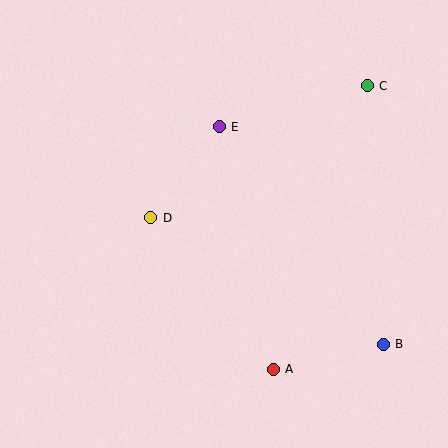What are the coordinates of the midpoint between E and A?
The midpoint between E and A is at (246, 248).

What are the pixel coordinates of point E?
Point E is at (219, 127).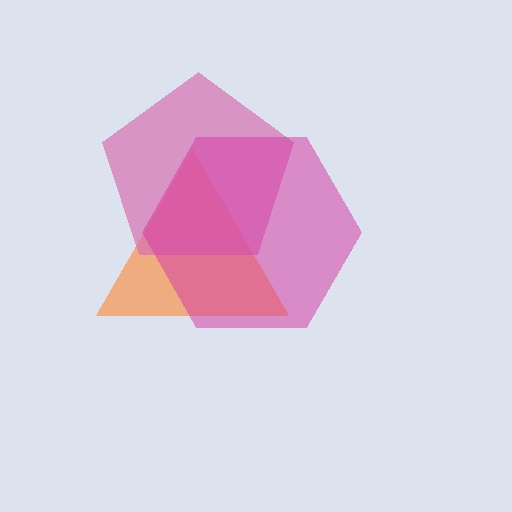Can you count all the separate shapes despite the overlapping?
Yes, there are 3 separate shapes.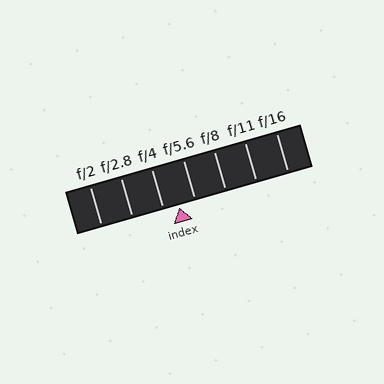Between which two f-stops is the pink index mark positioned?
The index mark is between f/4 and f/5.6.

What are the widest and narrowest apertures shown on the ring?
The widest aperture shown is f/2 and the narrowest is f/16.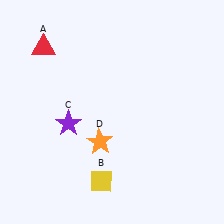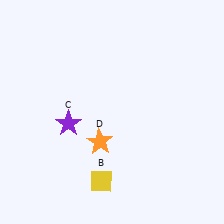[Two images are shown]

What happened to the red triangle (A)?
The red triangle (A) was removed in Image 2. It was in the top-left area of Image 1.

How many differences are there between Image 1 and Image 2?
There is 1 difference between the two images.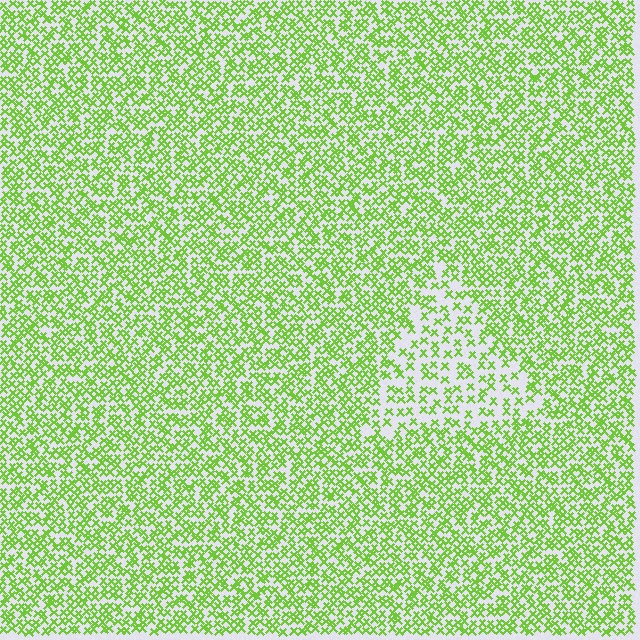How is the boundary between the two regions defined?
The boundary is defined by a change in element density (approximately 2.0x ratio). All elements are the same color, size, and shape.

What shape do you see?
I see a triangle.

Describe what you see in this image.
The image contains small lime elements arranged at two different densities. A triangle-shaped region is visible where the elements are less densely packed than the surrounding area.